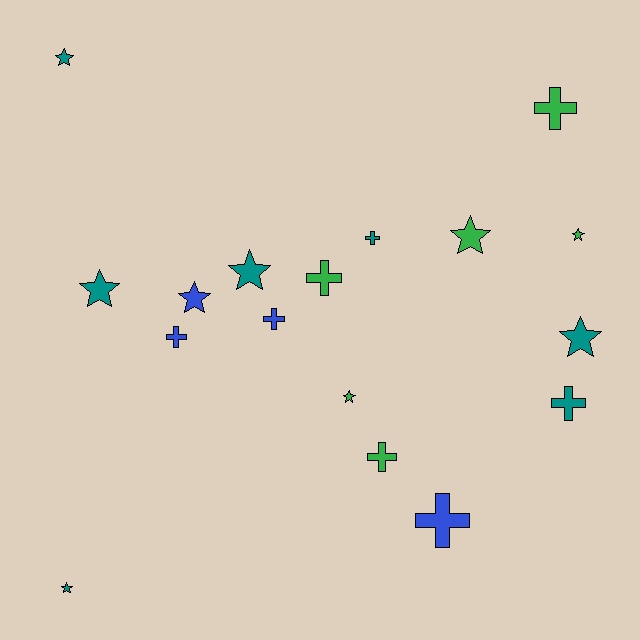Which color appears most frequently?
Teal, with 7 objects.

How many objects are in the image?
There are 17 objects.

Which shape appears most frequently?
Star, with 9 objects.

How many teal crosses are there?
There are 2 teal crosses.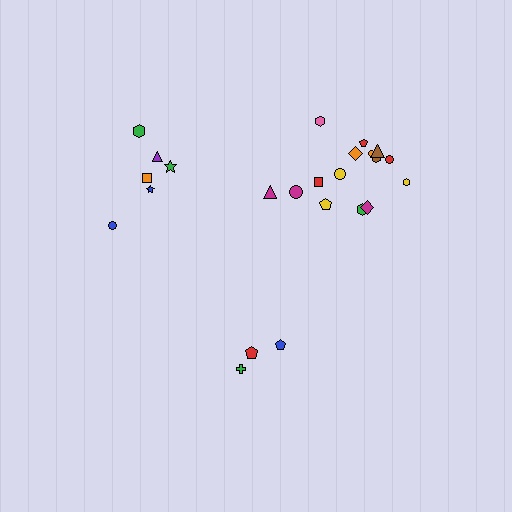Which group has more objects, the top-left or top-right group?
The top-right group.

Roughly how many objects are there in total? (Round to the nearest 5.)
Roughly 25 objects in total.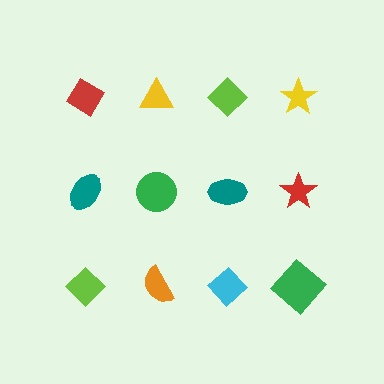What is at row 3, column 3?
A cyan diamond.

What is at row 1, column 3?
A lime diamond.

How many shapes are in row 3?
4 shapes.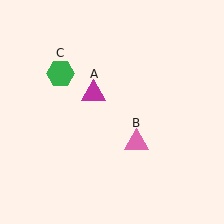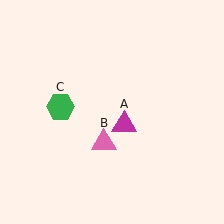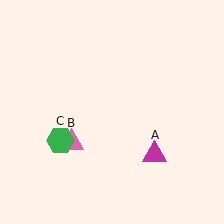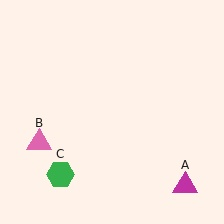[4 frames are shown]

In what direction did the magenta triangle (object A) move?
The magenta triangle (object A) moved down and to the right.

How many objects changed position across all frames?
3 objects changed position: magenta triangle (object A), pink triangle (object B), green hexagon (object C).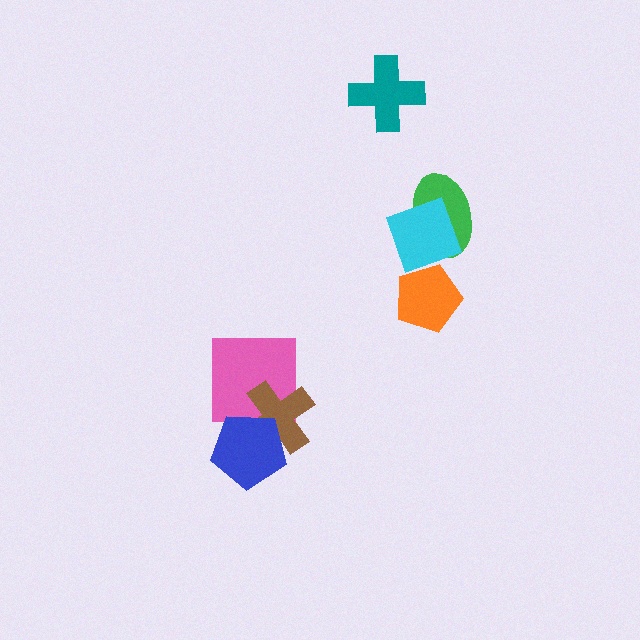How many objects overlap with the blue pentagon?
2 objects overlap with the blue pentagon.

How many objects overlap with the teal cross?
0 objects overlap with the teal cross.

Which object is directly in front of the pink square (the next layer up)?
The brown cross is directly in front of the pink square.